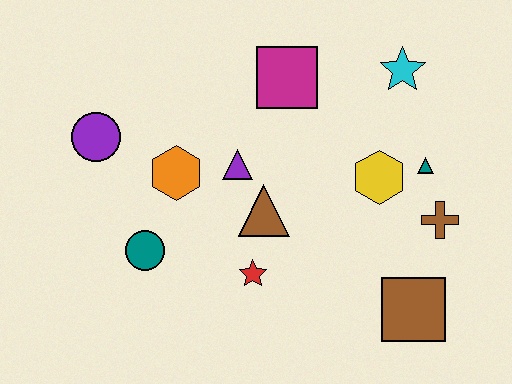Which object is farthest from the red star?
The cyan star is farthest from the red star.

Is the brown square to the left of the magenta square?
No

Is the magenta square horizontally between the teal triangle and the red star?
Yes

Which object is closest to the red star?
The brown triangle is closest to the red star.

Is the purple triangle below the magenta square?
Yes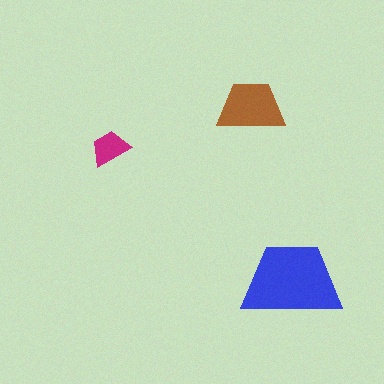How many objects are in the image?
There are 3 objects in the image.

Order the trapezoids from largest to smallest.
the blue one, the brown one, the magenta one.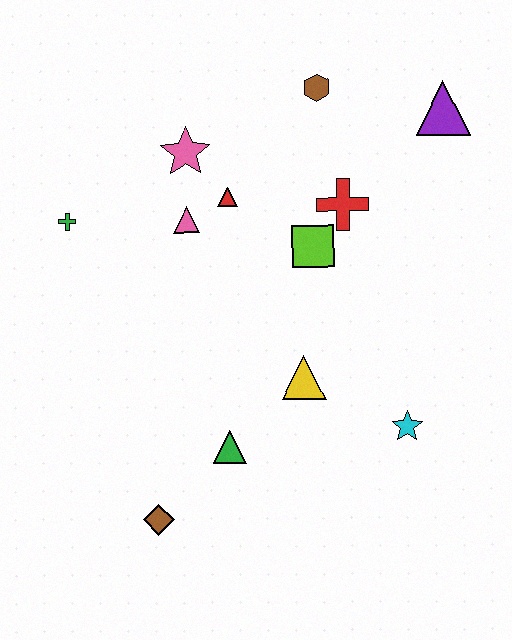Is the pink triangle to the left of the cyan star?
Yes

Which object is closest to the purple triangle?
The brown hexagon is closest to the purple triangle.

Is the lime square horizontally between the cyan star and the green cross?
Yes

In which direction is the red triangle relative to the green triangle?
The red triangle is above the green triangle.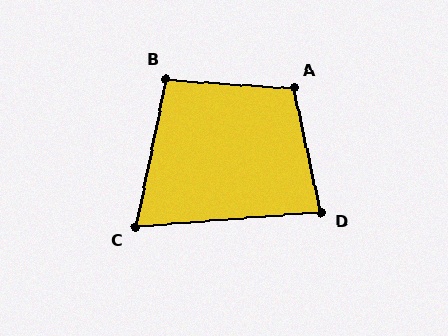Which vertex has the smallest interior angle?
C, at approximately 74 degrees.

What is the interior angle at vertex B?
Approximately 97 degrees (obtuse).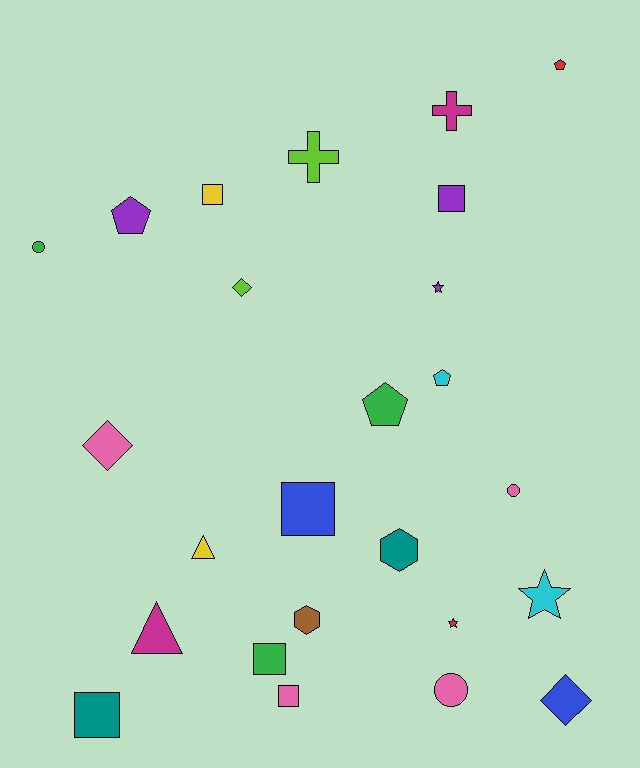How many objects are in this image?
There are 25 objects.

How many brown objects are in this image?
There is 1 brown object.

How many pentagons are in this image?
There are 4 pentagons.